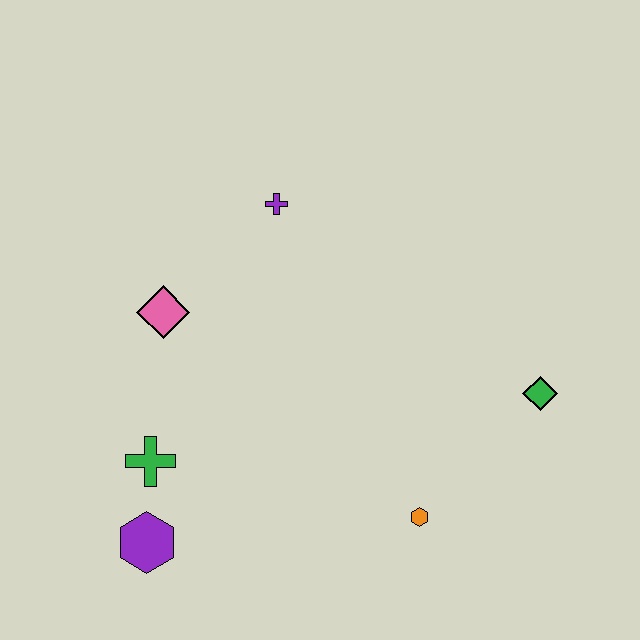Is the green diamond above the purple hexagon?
Yes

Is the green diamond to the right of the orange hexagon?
Yes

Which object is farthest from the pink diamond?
The green diamond is farthest from the pink diamond.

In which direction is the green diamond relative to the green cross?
The green diamond is to the right of the green cross.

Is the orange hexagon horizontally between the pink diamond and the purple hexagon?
No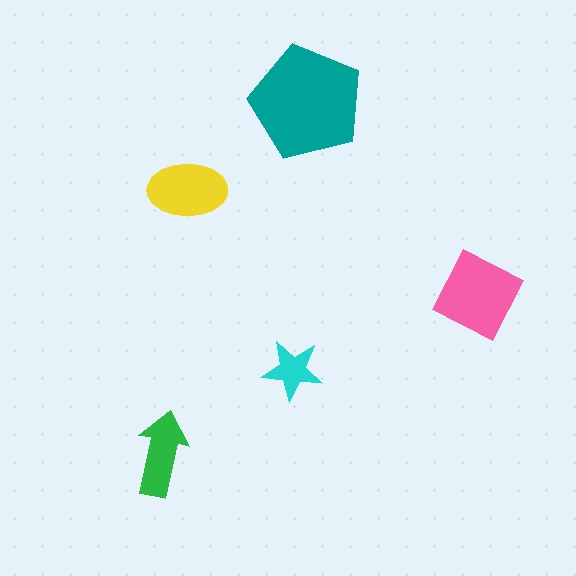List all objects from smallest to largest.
The cyan star, the green arrow, the yellow ellipse, the pink square, the teal pentagon.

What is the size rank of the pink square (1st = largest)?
2nd.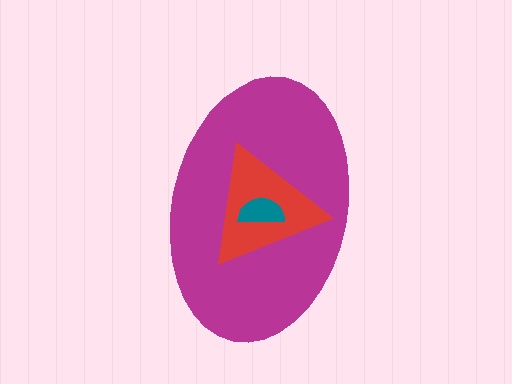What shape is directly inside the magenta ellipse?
The red triangle.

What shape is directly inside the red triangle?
The teal semicircle.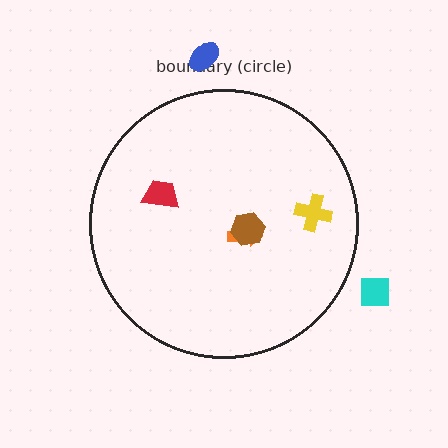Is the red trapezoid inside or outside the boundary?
Inside.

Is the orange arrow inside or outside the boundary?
Inside.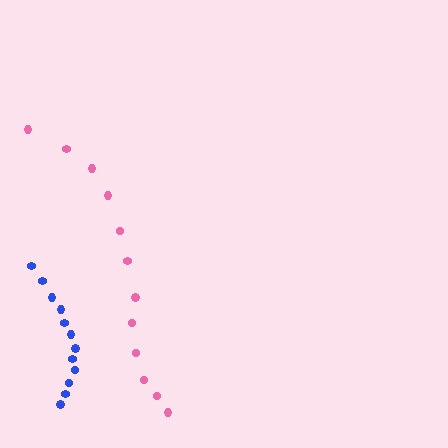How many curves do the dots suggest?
There are 2 distinct paths.